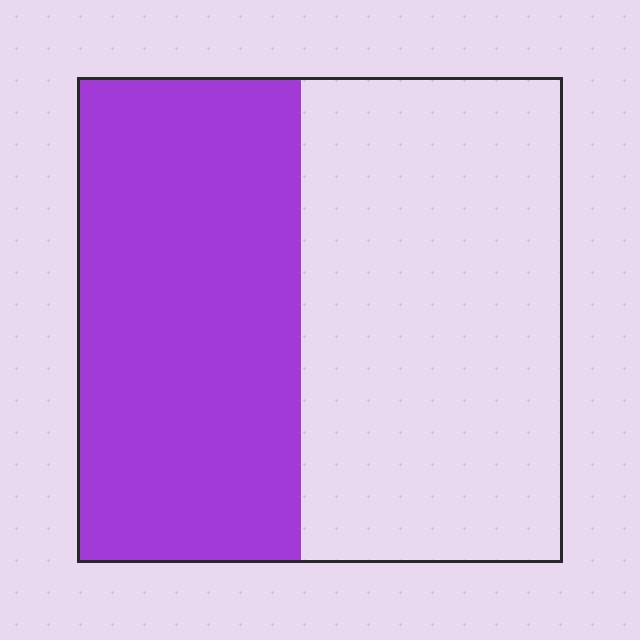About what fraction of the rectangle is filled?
About one half (1/2).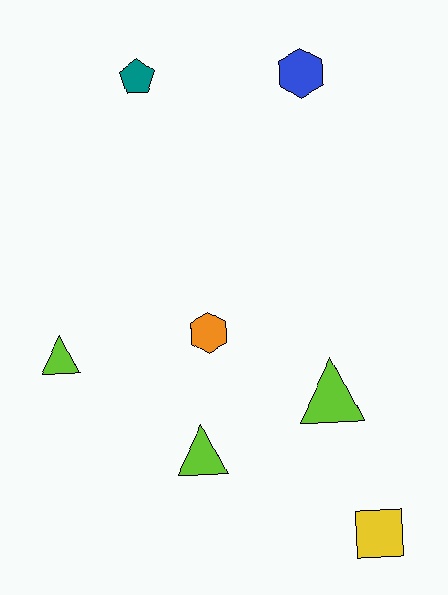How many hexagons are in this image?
There are 2 hexagons.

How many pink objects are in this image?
There are no pink objects.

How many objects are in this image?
There are 7 objects.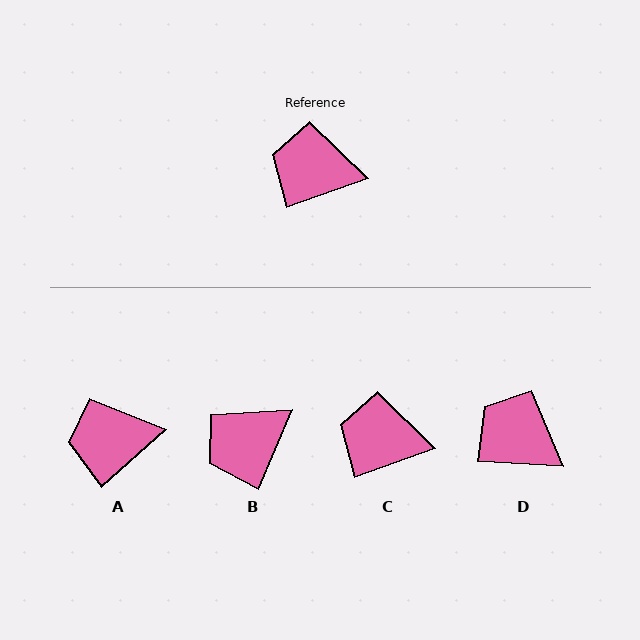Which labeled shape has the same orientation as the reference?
C.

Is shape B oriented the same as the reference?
No, it is off by about 47 degrees.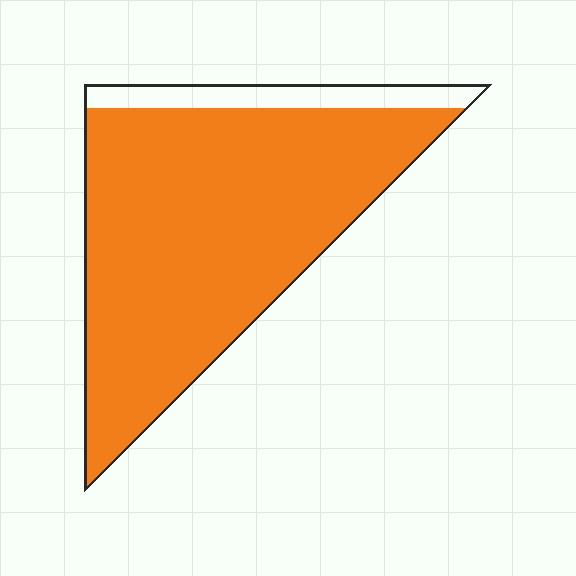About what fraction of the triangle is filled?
About seven eighths (7/8).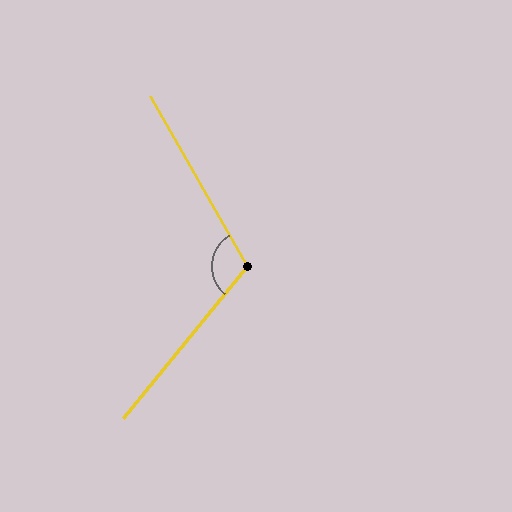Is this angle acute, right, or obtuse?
It is obtuse.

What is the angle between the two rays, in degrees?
Approximately 111 degrees.